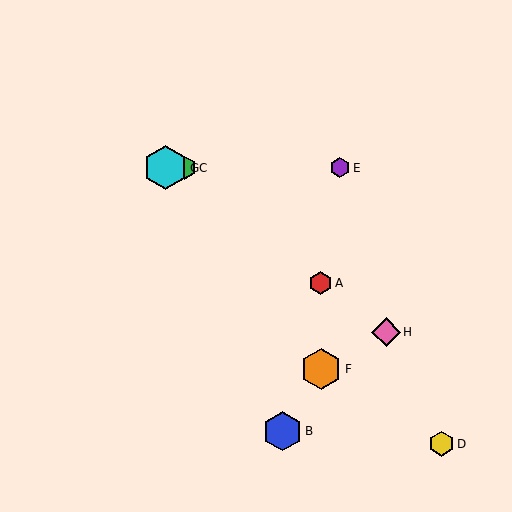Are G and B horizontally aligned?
No, G is at y≈168 and B is at y≈431.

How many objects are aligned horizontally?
3 objects (C, E, G) are aligned horizontally.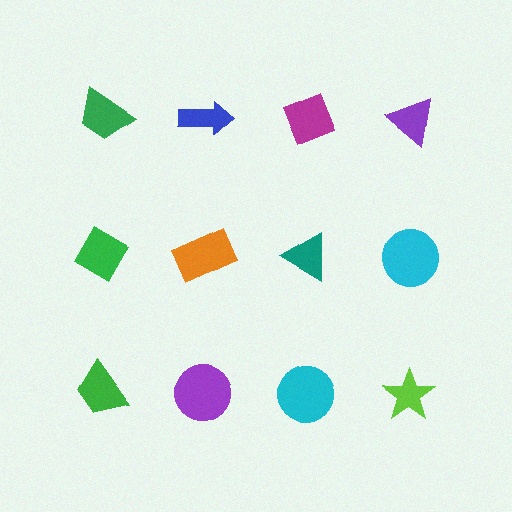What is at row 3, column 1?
A green trapezoid.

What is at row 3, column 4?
A lime star.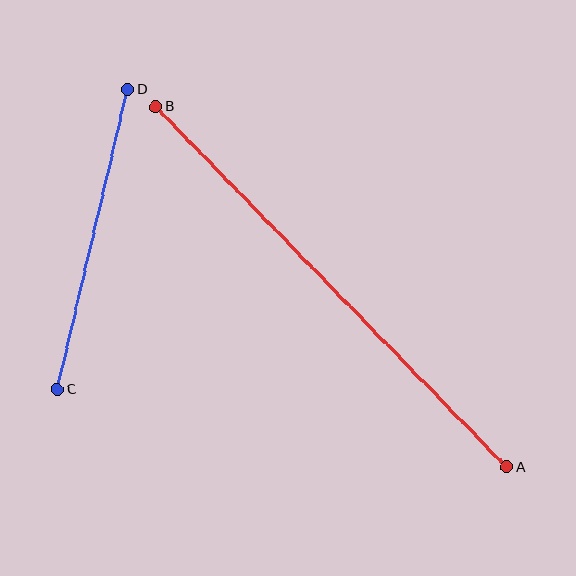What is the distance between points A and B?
The distance is approximately 503 pixels.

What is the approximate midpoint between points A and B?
The midpoint is at approximately (331, 287) pixels.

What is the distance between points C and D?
The distance is approximately 308 pixels.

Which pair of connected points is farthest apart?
Points A and B are farthest apart.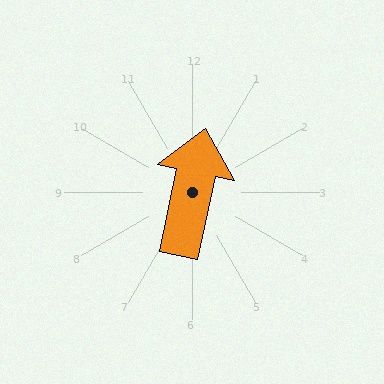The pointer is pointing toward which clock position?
Roughly 12 o'clock.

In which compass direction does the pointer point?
North.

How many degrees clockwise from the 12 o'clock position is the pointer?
Approximately 12 degrees.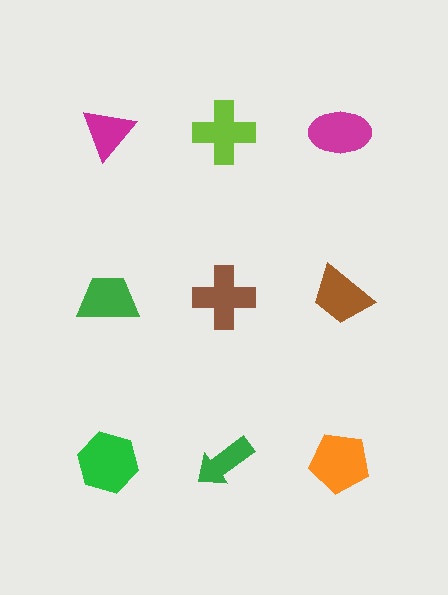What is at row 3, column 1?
A green hexagon.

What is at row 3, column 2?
A green arrow.